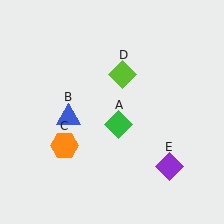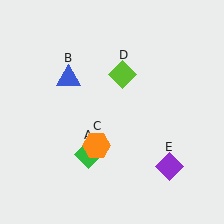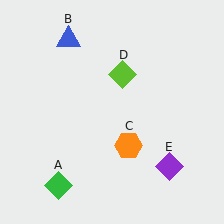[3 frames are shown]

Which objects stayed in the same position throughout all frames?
Lime diamond (object D) and purple diamond (object E) remained stationary.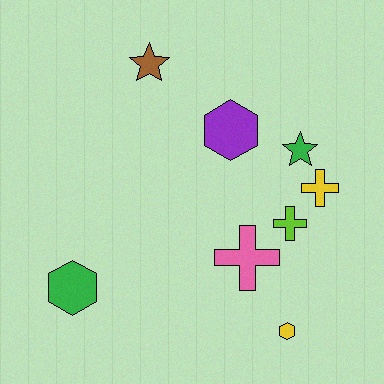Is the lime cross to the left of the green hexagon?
No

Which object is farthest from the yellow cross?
The green hexagon is farthest from the yellow cross.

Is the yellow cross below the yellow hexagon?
No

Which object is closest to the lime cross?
The yellow cross is closest to the lime cross.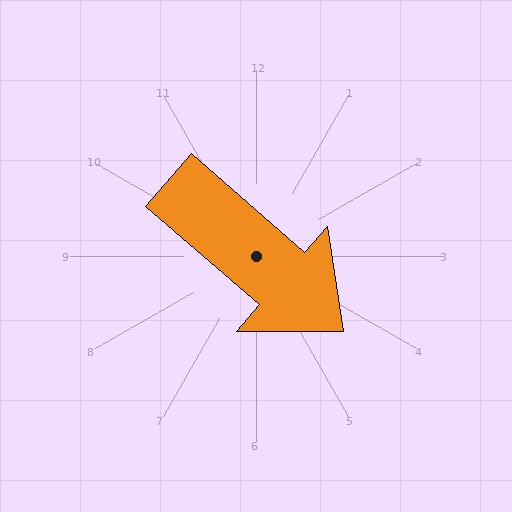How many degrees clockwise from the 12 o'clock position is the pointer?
Approximately 131 degrees.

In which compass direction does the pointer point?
Southeast.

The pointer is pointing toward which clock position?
Roughly 4 o'clock.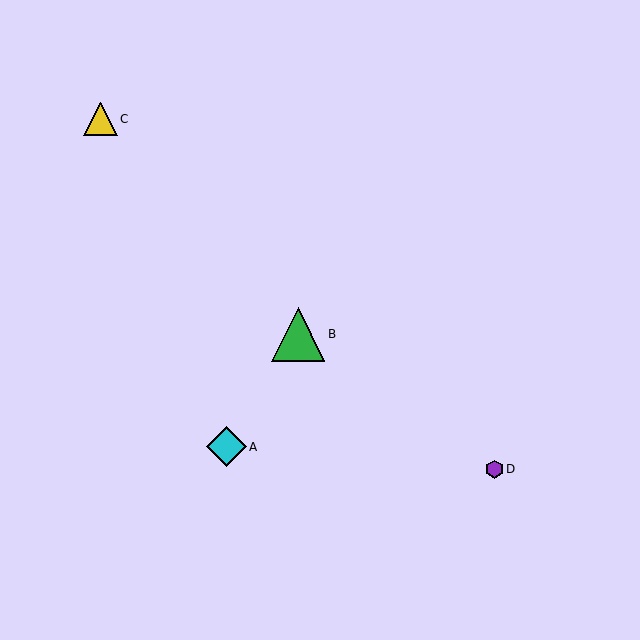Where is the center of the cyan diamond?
The center of the cyan diamond is at (226, 447).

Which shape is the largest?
The green triangle (labeled B) is the largest.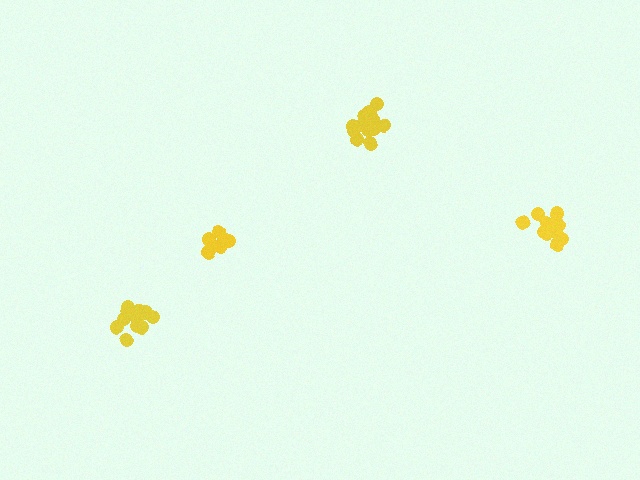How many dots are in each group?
Group 1: 13 dots, Group 2: 14 dots, Group 3: 14 dots, Group 4: 8 dots (49 total).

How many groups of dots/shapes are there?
There are 4 groups.